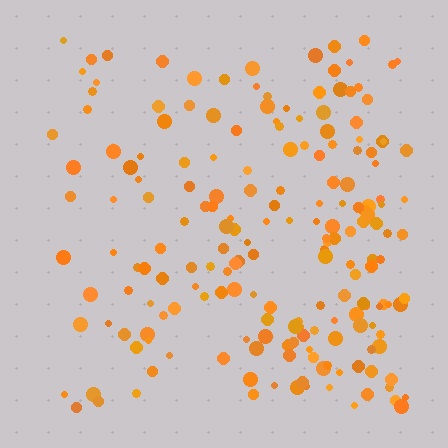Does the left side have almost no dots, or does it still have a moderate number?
Still a moderate number, just noticeably fewer than the right.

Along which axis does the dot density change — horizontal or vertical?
Horizontal.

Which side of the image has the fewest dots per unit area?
The left.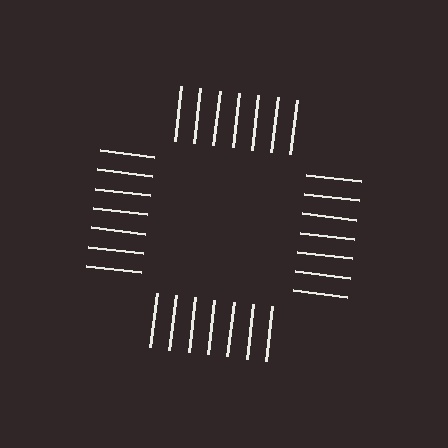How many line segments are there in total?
28 — 7 along each of the 4 edges.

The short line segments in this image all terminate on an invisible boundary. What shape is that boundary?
An illusory square — the line segments terminate on its edges but no continuous stroke is drawn.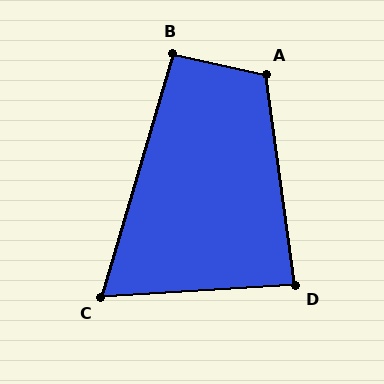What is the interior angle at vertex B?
Approximately 94 degrees (approximately right).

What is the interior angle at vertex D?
Approximately 86 degrees (approximately right).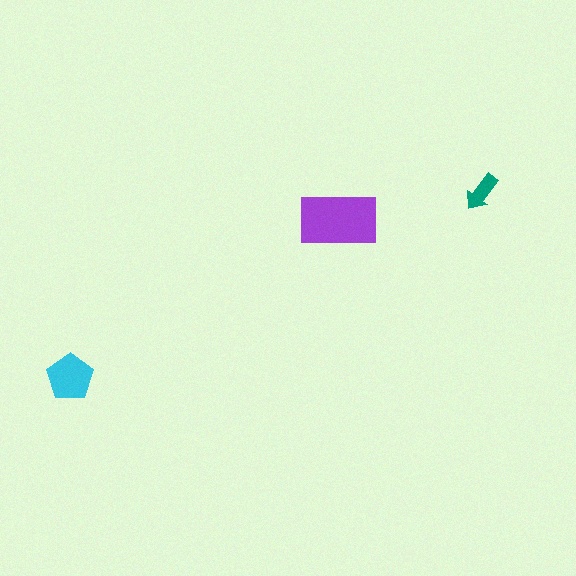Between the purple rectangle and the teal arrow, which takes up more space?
The purple rectangle.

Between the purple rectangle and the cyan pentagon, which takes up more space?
The purple rectangle.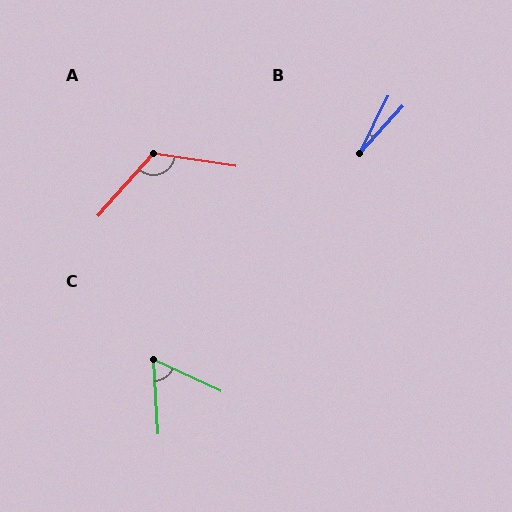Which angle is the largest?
A, at approximately 123 degrees.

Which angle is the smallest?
B, at approximately 16 degrees.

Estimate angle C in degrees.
Approximately 61 degrees.